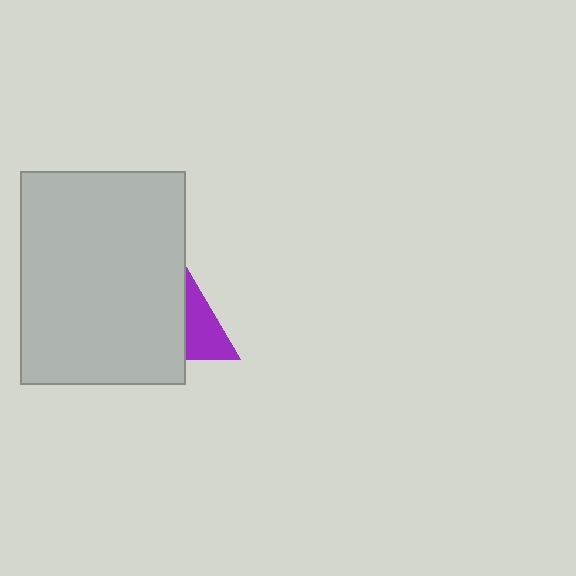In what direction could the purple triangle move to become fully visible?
The purple triangle could move right. That would shift it out from behind the light gray rectangle entirely.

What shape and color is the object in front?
The object in front is a light gray rectangle.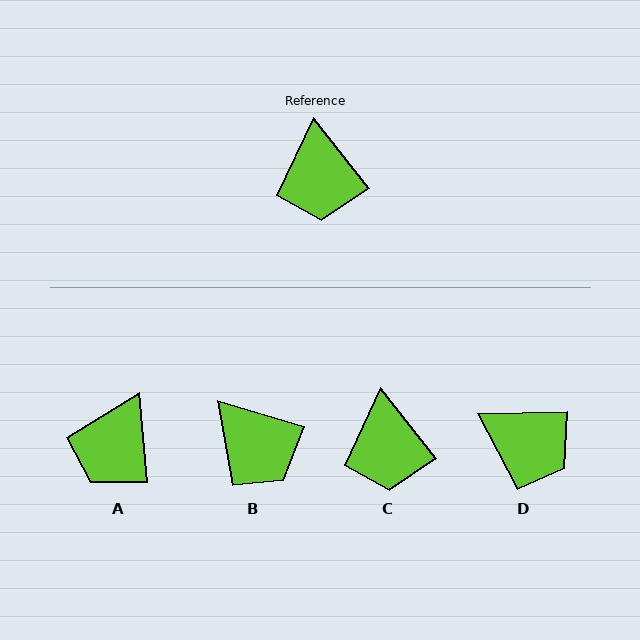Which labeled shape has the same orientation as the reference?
C.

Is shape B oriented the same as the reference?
No, it is off by about 35 degrees.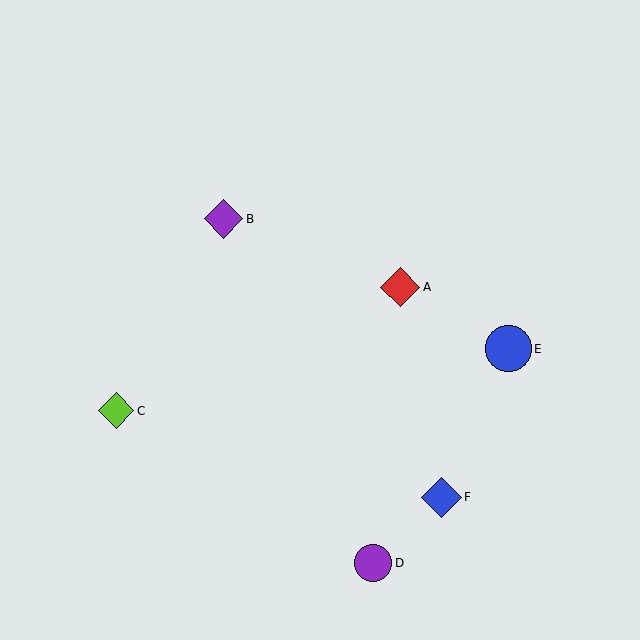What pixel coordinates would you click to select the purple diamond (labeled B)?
Click at (223, 219) to select the purple diamond B.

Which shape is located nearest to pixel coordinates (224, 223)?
The purple diamond (labeled B) at (223, 219) is nearest to that location.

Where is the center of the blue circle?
The center of the blue circle is at (508, 349).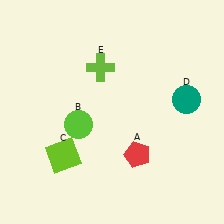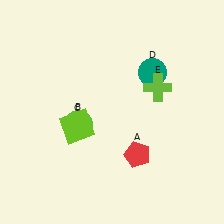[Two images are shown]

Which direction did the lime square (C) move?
The lime square (C) moved up.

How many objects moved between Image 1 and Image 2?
3 objects moved between the two images.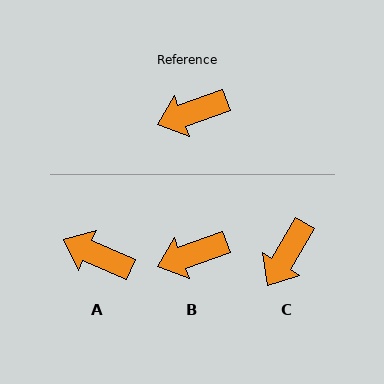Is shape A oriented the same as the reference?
No, it is off by about 44 degrees.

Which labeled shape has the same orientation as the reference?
B.